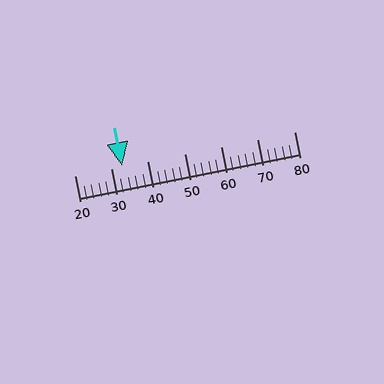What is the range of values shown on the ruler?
The ruler shows values from 20 to 80.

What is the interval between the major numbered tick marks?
The major tick marks are spaced 10 units apart.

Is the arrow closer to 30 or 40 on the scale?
The arrow is closer to 30.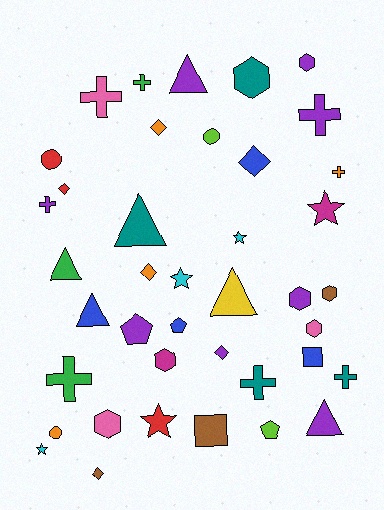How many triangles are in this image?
There are 6 triangles.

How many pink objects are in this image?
There are 3 pink objects.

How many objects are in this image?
There are 40 objects.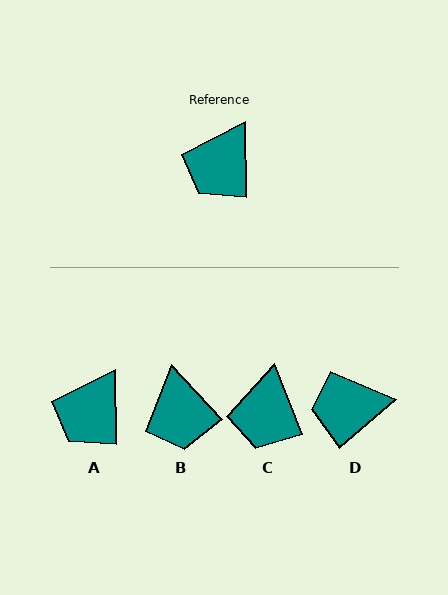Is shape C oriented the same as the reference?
No, it is off by about 21 degrees.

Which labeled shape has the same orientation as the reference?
A.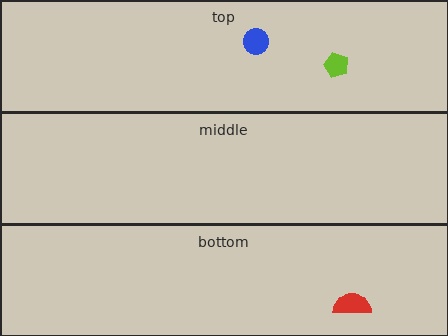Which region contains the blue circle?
The top region.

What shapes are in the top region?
The lime pentagon, the blue circle.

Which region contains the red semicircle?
The bottom region.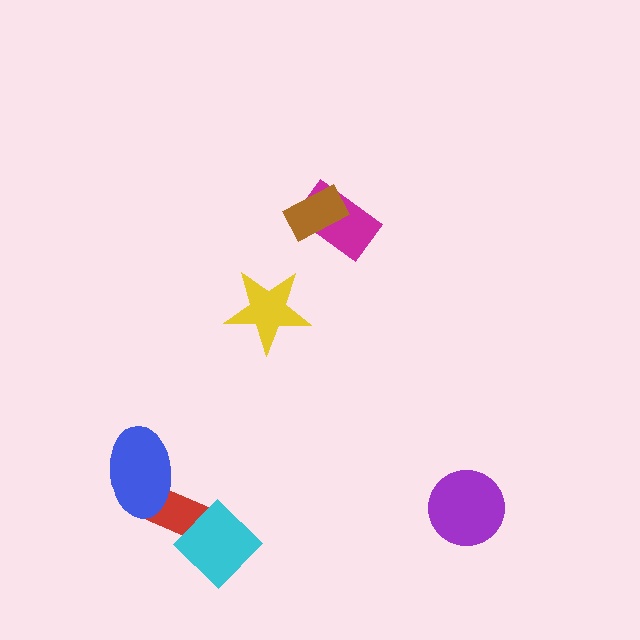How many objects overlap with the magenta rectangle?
1 object overlaps with the magenta rectangle.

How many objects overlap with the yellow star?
0 objects overlap with the yellow star.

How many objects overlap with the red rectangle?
2 objects overlap with the red rectangle.